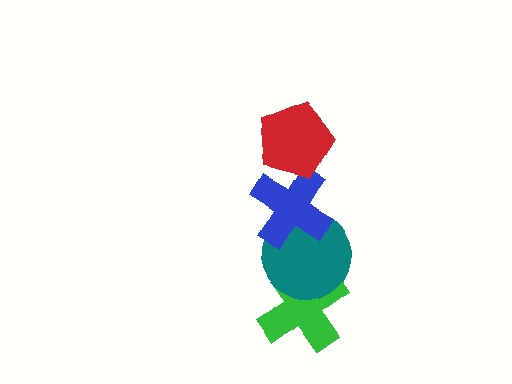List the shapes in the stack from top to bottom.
From top to bottom: the red pentagon, the blue cross, the teal circle, the green cross.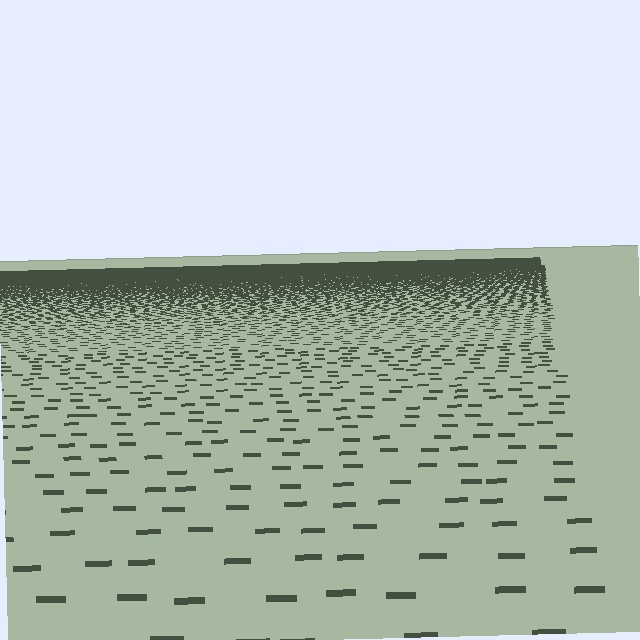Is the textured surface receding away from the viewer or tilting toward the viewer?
The surface is receding away from the viewer. Texture elements get smaller and denser toward the top.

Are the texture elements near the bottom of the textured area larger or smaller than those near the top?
Larger. Near the bottom, elements are closer to the viewer and appear at a bigger on-screen size.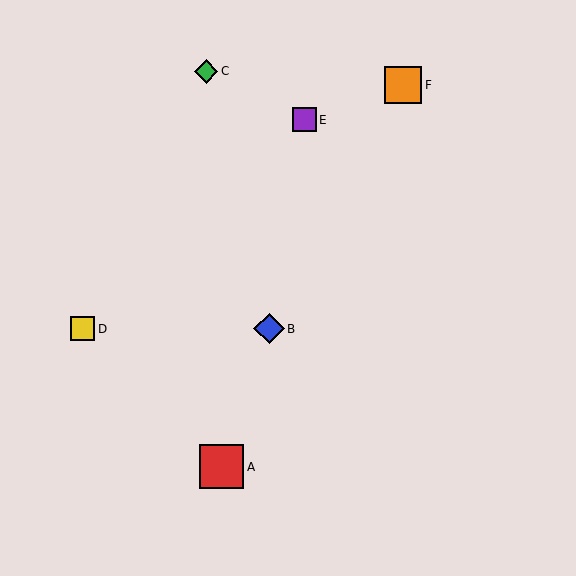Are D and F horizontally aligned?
No, D is at y≈329 and F is at y≈85.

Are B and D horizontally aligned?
Yes, both are at y≈329.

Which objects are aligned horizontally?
Objects B, D are aligned horizontally.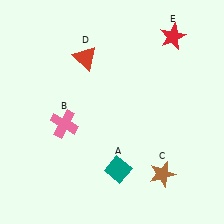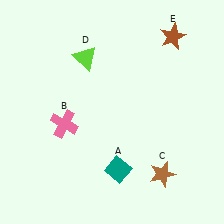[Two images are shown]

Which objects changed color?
D changed from red to lime. E changed from red to brown.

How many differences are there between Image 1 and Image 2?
There are 2 differences between the two images.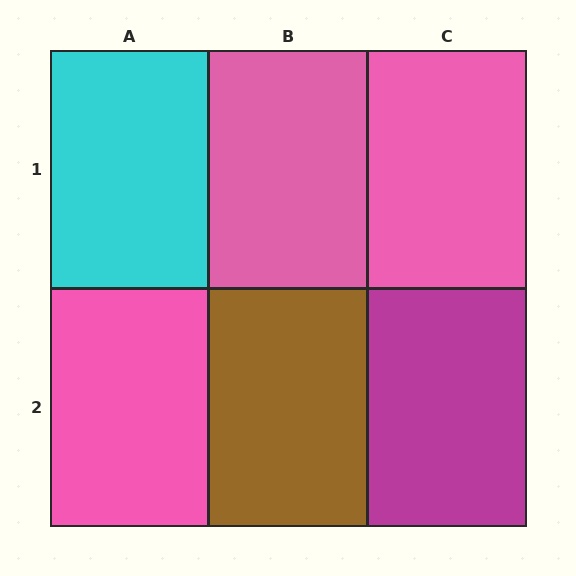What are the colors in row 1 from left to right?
Cyan, pink, pink.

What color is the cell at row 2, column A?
Pink.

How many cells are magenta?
1 cell is magenta.